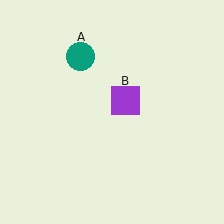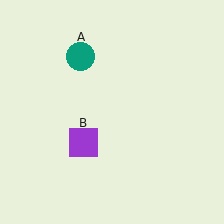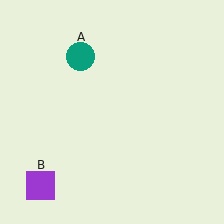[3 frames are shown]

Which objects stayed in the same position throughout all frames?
Teal circle (object A) remained stationary.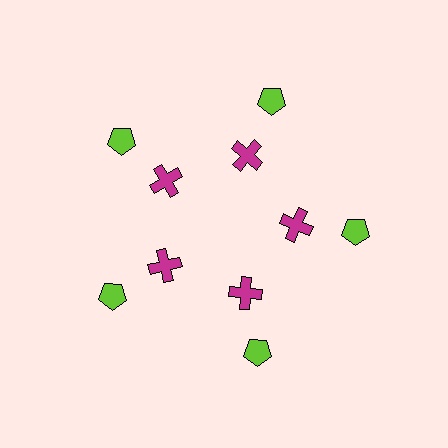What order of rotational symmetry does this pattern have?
This pattern has 5-fold rotational symmetry.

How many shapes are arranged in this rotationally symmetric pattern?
There are 10 shapes, arranged in 5 groups of 2.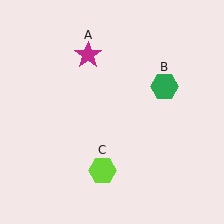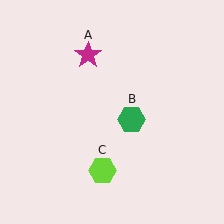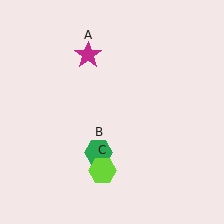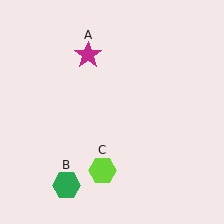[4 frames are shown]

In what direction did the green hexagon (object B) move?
The green hexagon (object B) moved down and to the left.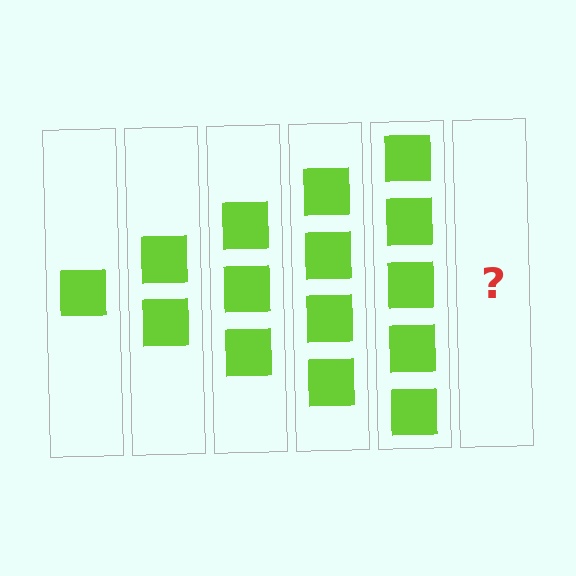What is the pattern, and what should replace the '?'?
The pattern is that each step adds one more square. The '?' should be 6 squares.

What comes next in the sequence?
The next element should be 6 squares.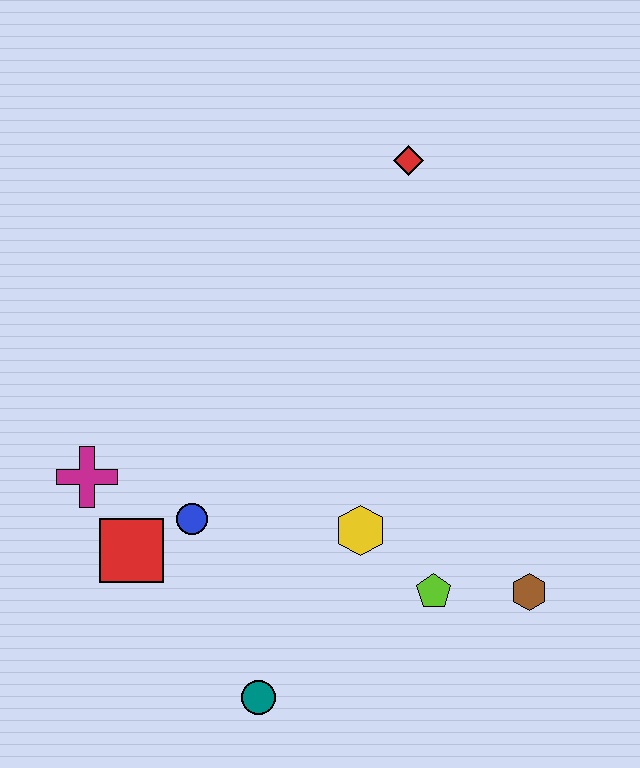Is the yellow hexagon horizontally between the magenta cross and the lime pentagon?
Yes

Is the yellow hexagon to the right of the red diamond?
No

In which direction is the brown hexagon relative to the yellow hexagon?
The brown hexagon is to the right of the yellow hexagon.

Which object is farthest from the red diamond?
The teal circle is farthest from the red diamond.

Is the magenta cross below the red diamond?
Yes